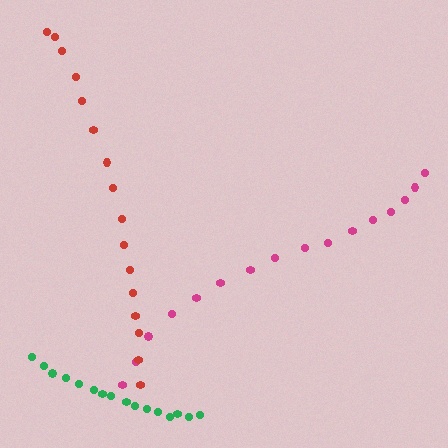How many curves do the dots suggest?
There are 3 distinct paths.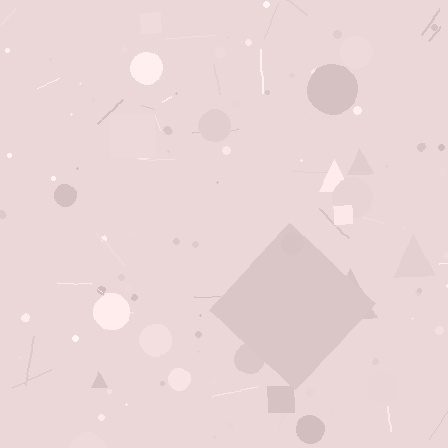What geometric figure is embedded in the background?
A diamond is embedded in the background.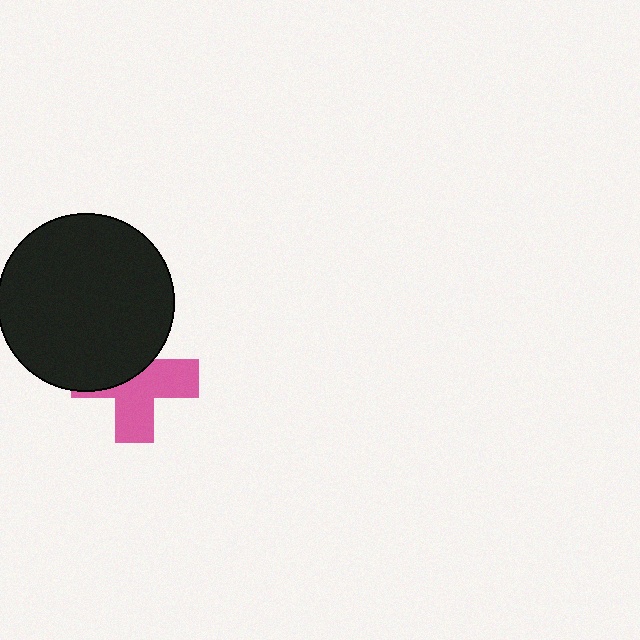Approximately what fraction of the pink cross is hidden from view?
Roughly 44% of the pink cross is hidden behind the black circle.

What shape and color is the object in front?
The object in front is a black circle.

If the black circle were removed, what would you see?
You would see the complete pink cross.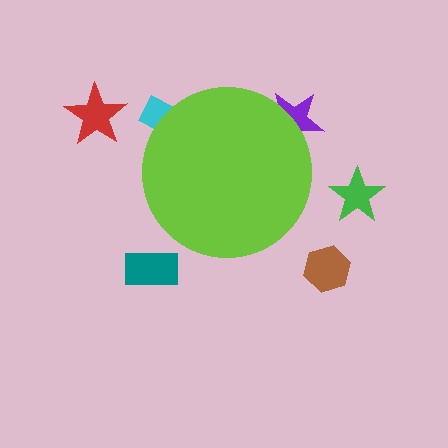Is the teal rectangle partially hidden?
No, the teal rectangle is fully visible.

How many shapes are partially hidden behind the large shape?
2 shapes are partially hidden.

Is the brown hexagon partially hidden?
No, the brown hexagon is fully visible.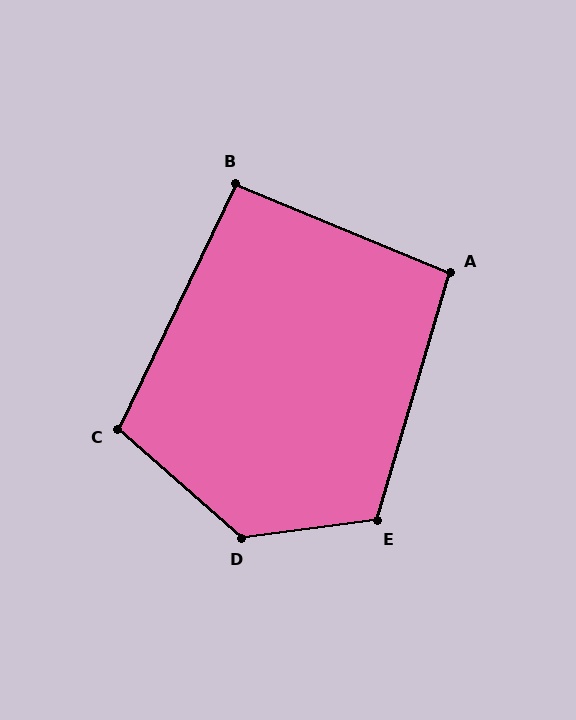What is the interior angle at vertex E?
Approximately 114 degrees (obtuse).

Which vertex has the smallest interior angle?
B, at approximately 93 degrees.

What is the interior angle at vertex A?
Approximately 96 degrees (obtuse).